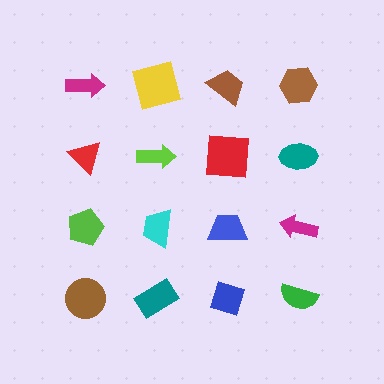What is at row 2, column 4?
A teal ellipse.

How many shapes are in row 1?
4 shapes.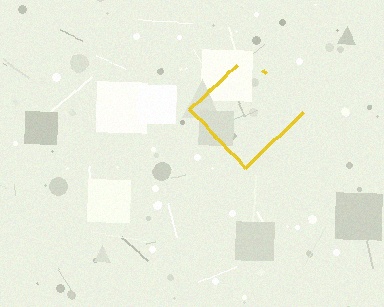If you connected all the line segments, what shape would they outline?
They would outline a diamond.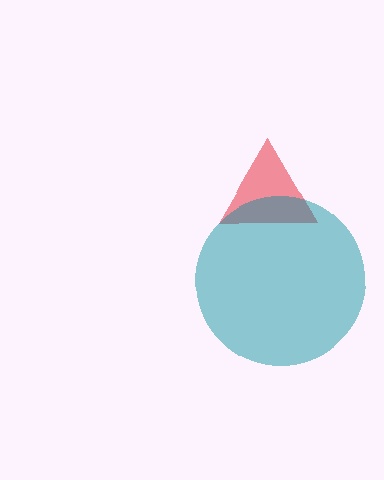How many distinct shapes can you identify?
There are 2 distinct shapes: a red triangle, a teal circle.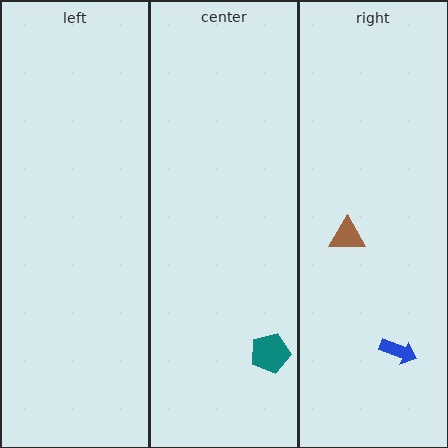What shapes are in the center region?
The teal pentagon.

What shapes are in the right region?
The blue arrow, the brown triangle.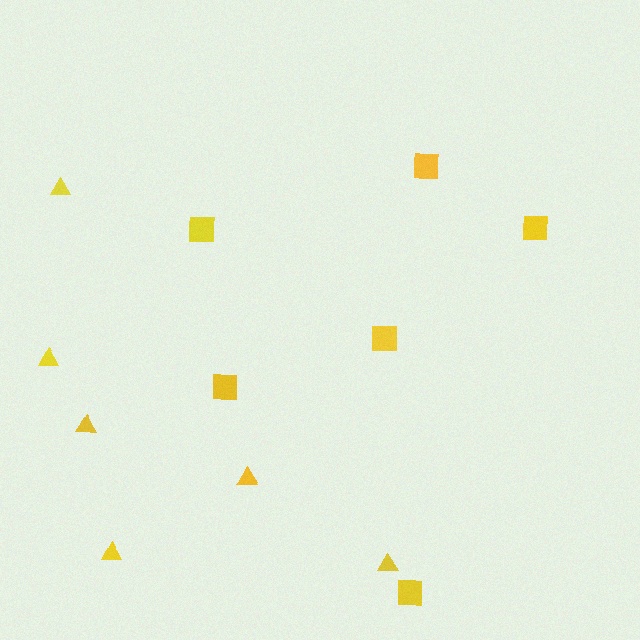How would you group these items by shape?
There are 2 groups: one group of triangles (6) and one group of squares (6).